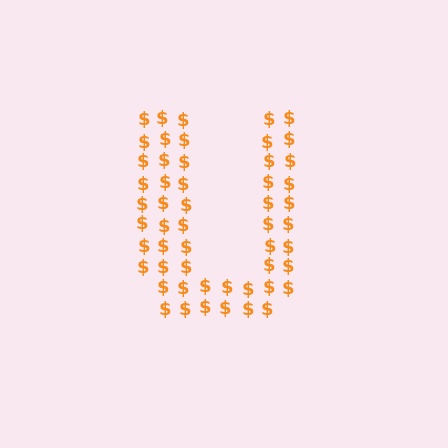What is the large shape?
The large shape is the letter U.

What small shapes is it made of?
It is made of small dollar signs.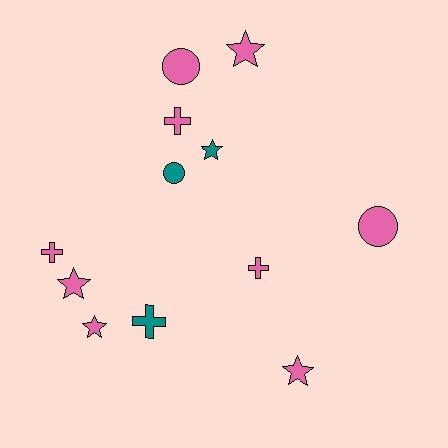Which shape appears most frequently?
Star, with 5 objects.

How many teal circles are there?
There is 1 teal circle.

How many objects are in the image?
There are 12 objects.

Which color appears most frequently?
Pink, with 9 objects.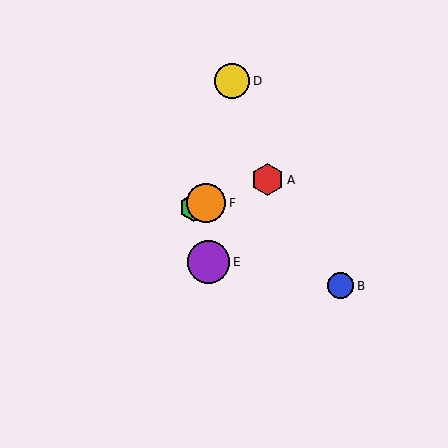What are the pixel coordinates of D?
Object D is at (232, 81).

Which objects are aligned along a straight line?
Objects A, C, F are aligned along a straight line.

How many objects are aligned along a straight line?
3 objects (A, C, F) are aligned along a straight line.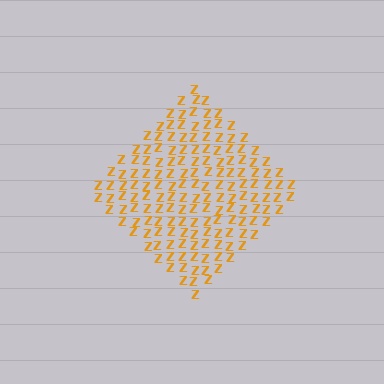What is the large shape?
The large shape is a diamond.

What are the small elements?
The small elements are letter Z's.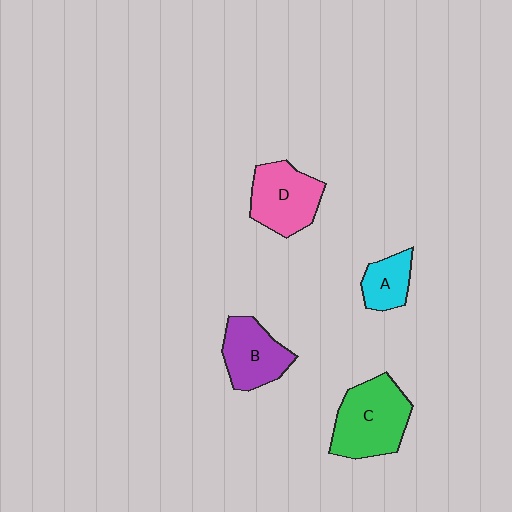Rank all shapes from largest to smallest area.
From largest to smallest: C (green), D (pink), B (purple), A (cyan).